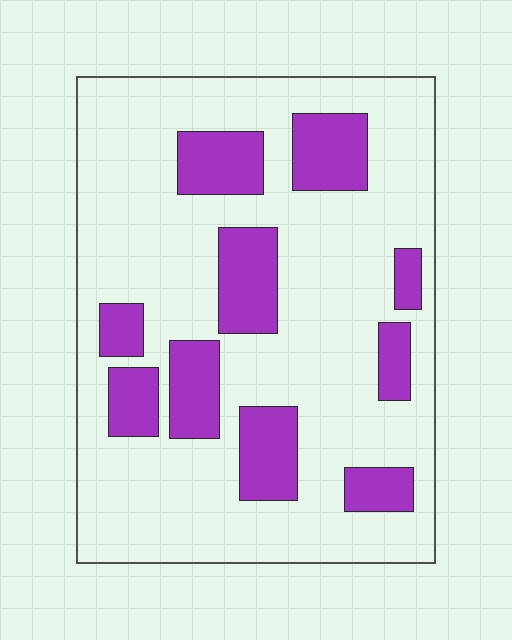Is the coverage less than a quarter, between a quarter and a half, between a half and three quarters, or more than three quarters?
Less than a quarter.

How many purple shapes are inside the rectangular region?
10.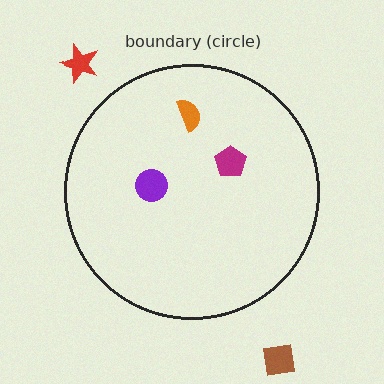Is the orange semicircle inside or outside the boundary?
Inside.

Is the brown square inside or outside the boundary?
Outside.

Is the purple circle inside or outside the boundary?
Inside.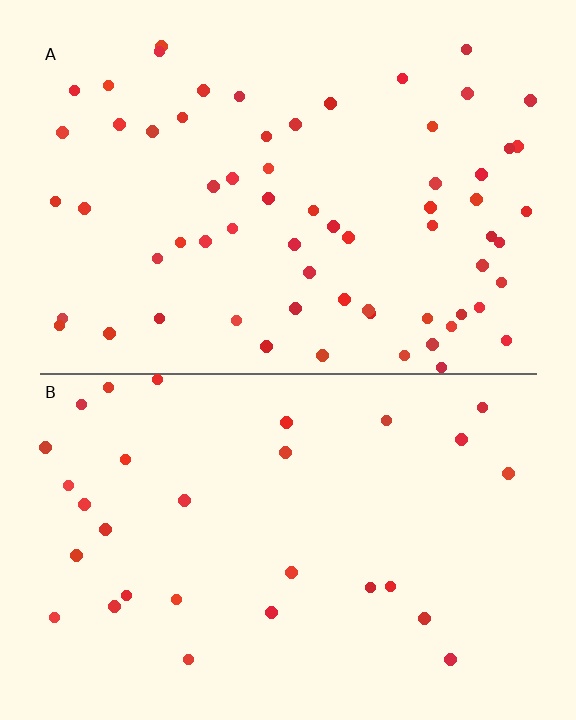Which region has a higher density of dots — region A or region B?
A (the top).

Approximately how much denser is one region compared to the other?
Approximately 2.2× — region A over region B.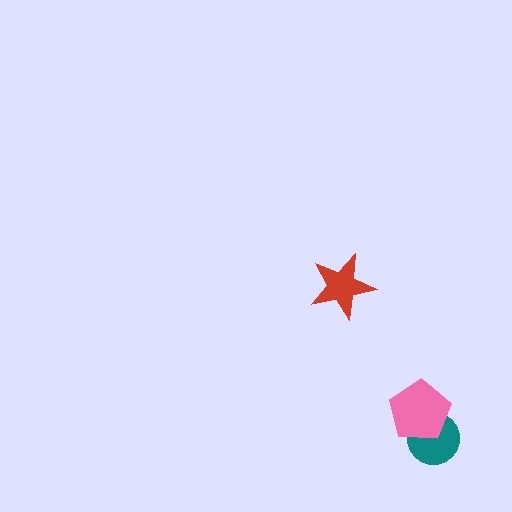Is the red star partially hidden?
No, no other shape covers it.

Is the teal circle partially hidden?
Yes, it is partially covered by another shape.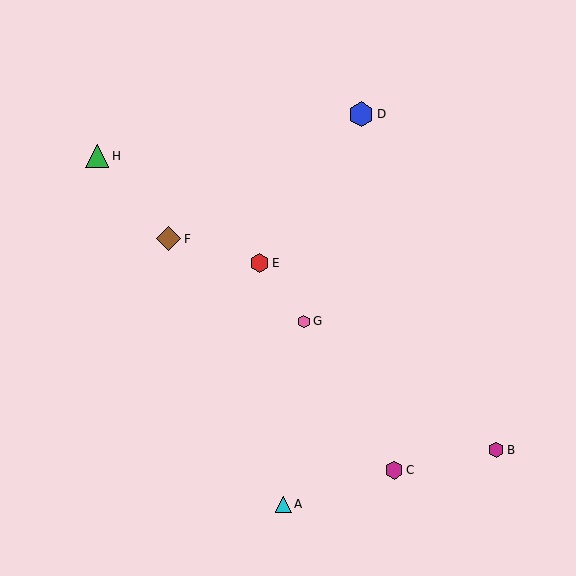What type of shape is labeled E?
Shape E is a red hexagon.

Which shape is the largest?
The blue hexagon (labeled D) is the largest.